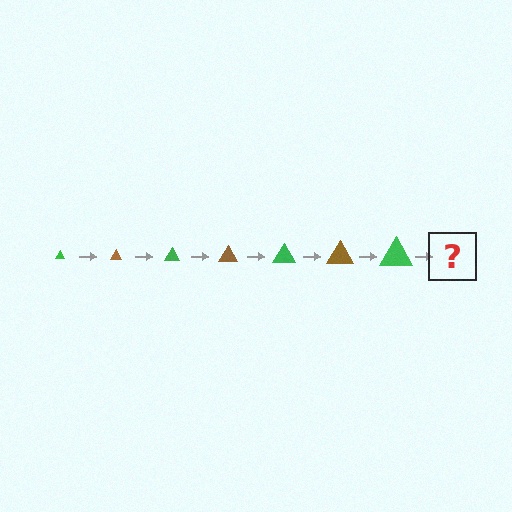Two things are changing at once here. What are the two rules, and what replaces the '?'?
The two rules are that the triangle grows larger each step and the color cycles through green and brown. The '?' should be a brown triangle, larger than the previous one.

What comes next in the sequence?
The next element should be a brown triangle, larger than the previous one.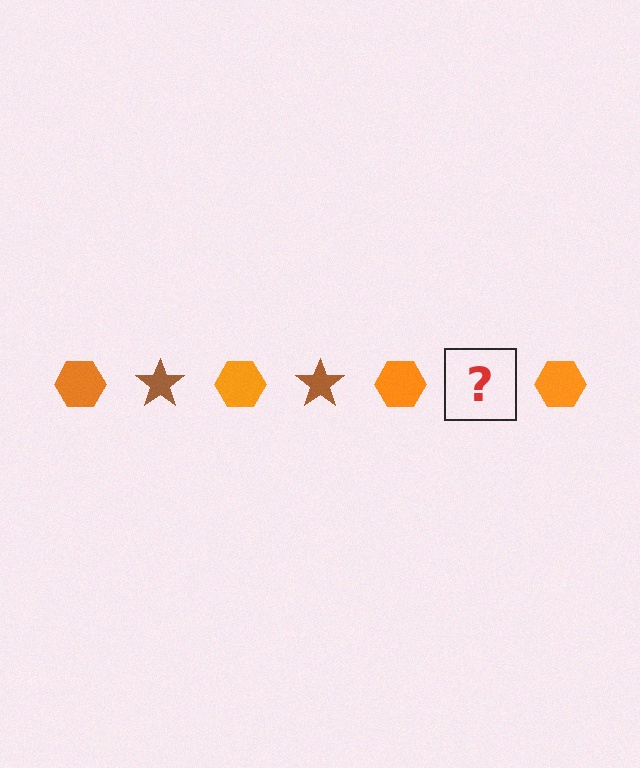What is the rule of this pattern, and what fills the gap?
The rule is that the pattern alternates between orange hexagon and brown star. The gap should be filled with a brown star.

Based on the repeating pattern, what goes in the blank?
The blank should be a brown star.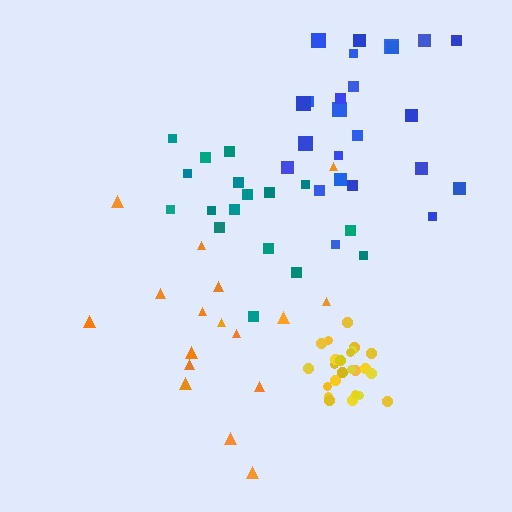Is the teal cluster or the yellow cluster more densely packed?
Yellow.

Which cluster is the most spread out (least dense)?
Orange.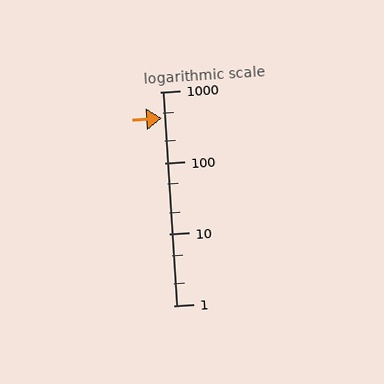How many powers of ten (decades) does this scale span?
The scale spans 3 decades, from 1 to 1000.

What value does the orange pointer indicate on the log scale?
The pointer indicates approximately 430.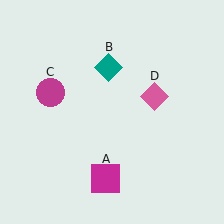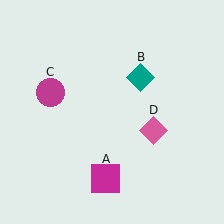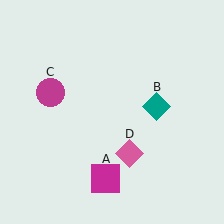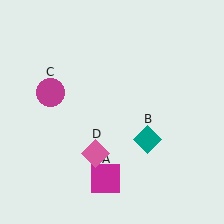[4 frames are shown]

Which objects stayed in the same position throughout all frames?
Magenta square (object A) and magenta circle (object C) remained stationary.